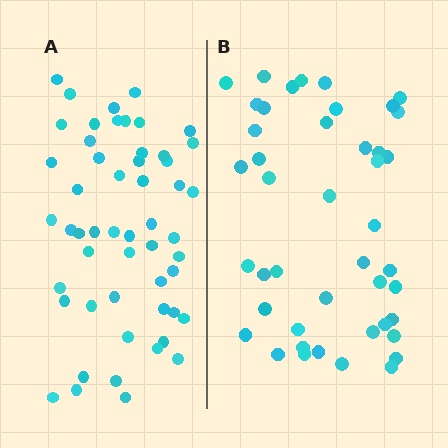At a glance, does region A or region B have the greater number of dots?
Region A (the left region) has more dots.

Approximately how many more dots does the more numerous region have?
Region A has roughly 8 or so more dots than region B.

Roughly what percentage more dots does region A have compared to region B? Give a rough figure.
About 20% more.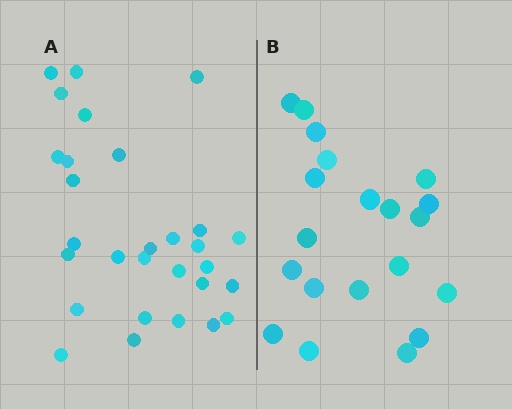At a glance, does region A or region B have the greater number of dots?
Region A (the left region) has more dots.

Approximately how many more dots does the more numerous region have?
Region A has roughly 8 or so more dots than region B.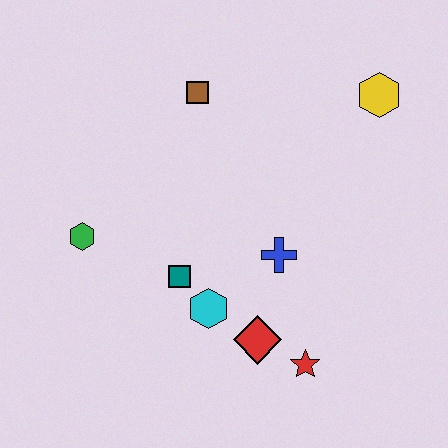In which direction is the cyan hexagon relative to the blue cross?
The cyan hexagon is to the left of the blue cross.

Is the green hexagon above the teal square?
Yes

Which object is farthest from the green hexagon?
The yellow hexagon is farthest from the green hexagon.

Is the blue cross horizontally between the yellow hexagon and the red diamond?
Yes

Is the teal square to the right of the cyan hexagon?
No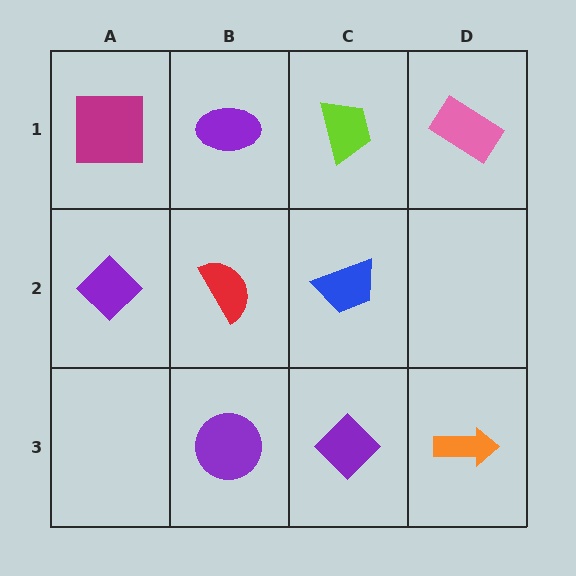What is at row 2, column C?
A blue trapezoid.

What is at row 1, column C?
A lime trapezoid.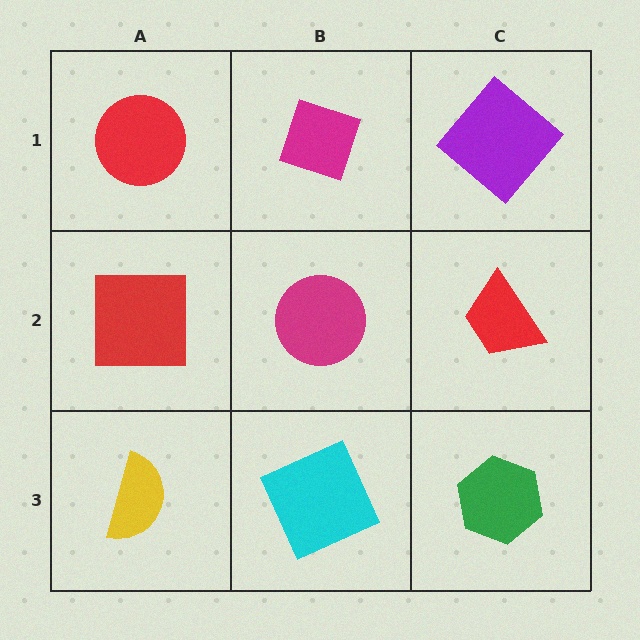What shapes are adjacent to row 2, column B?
A magenta diamond (row 1, column B), a cyan square (row 3, column B), a red square (row 2, column A), a red trapezoid (row 2, column C).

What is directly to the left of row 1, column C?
A magenta diamond.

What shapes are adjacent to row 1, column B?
A magenta circle (row 2, column B), a red circle (row 1, column A), a purple diamond (row 1, column C).